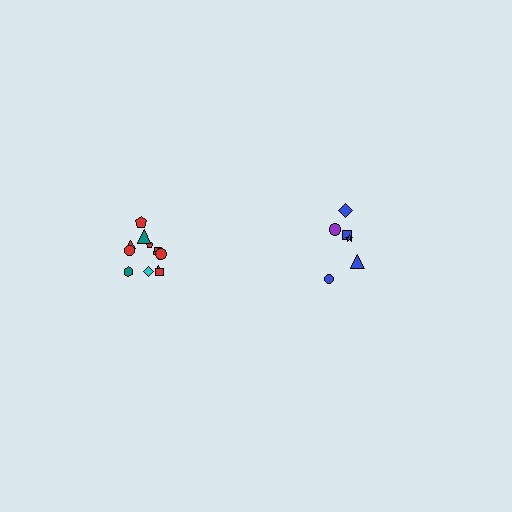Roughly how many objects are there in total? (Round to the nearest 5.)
Roughly 20 objects in total.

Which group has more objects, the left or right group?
The left group.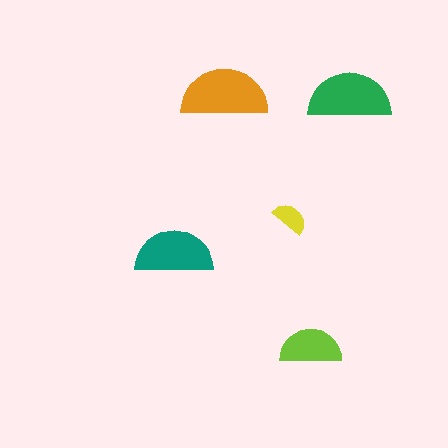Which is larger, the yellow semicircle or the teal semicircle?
The teal one.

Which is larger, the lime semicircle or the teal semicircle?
The teal one.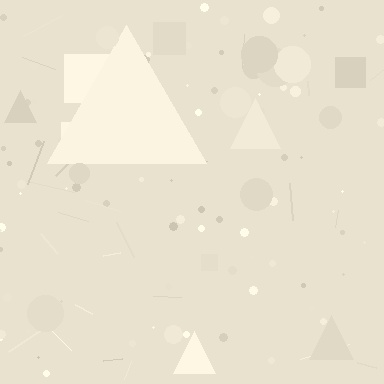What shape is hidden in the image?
A triangle is hidden in the image.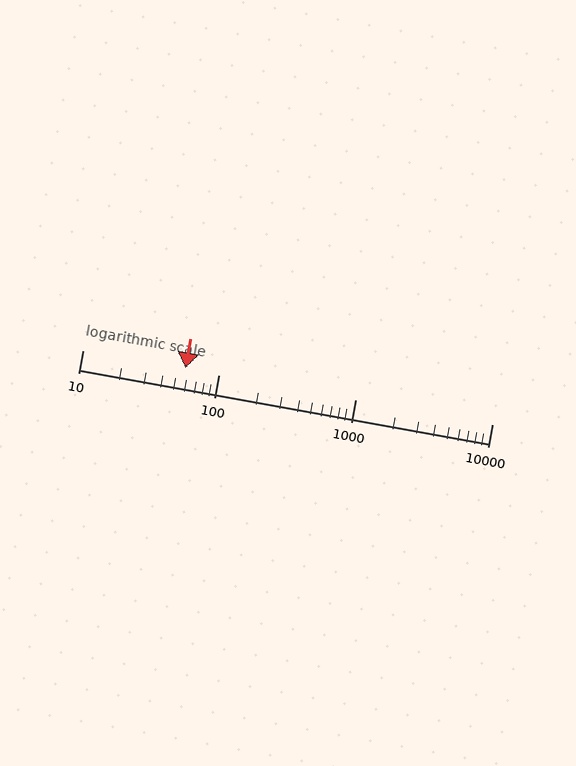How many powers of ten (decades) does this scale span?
The scale spans 3 decades, from 10 to 10000.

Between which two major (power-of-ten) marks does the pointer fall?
The pointer is between 10 and 100.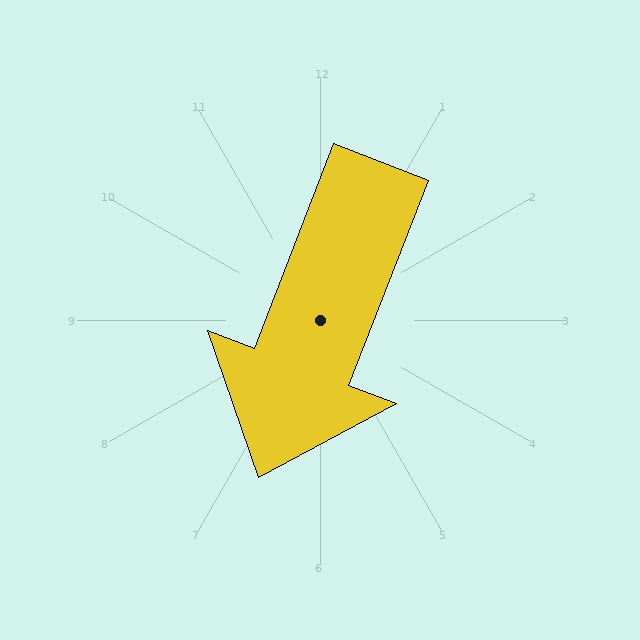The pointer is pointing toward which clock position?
Roughly 7 o'clock.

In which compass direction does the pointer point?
South.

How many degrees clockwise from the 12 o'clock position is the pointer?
Approximately 201 degrees.